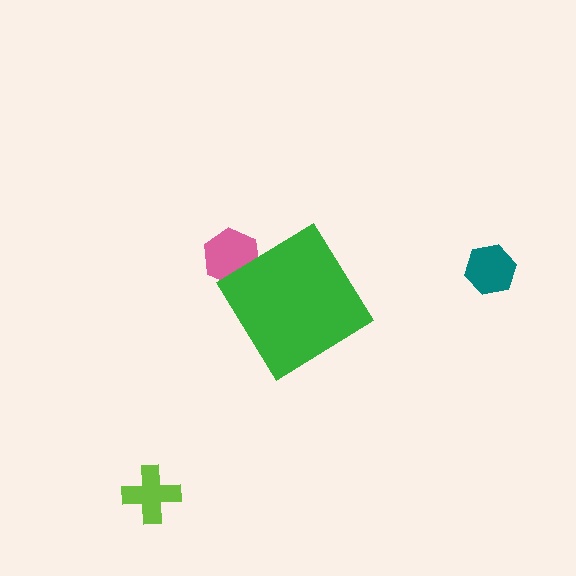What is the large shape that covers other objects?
A green diamond.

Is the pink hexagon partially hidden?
Yes, the pink hexagon is partially hidden behind the green diamond.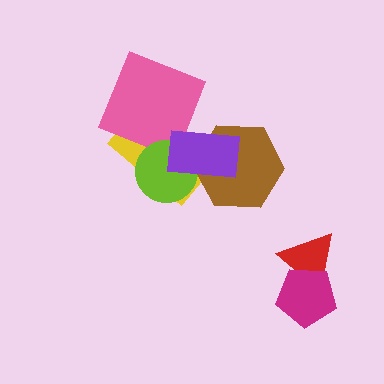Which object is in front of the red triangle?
The magenta pentagon is in front of the red triangle.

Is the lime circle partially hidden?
Yes, it is partially covered by another shape.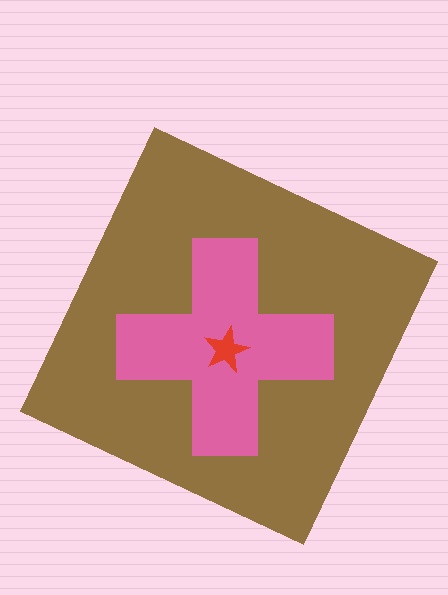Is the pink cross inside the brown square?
Yes.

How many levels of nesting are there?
3.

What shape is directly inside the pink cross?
The red star.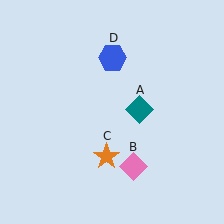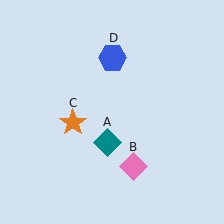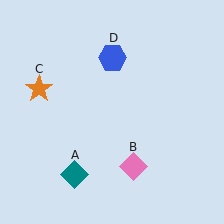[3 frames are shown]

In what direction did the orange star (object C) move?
The orange star (object C) moved up and to the left.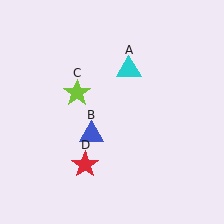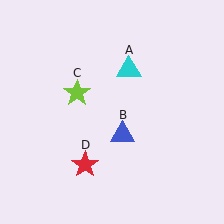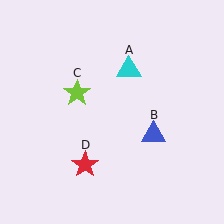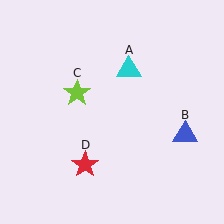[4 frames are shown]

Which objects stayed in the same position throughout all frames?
Cyan triangle (object A) and lime star (object C) and red star (object D) remained stationary.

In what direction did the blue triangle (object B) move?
The blue triangle (object B) moved right.